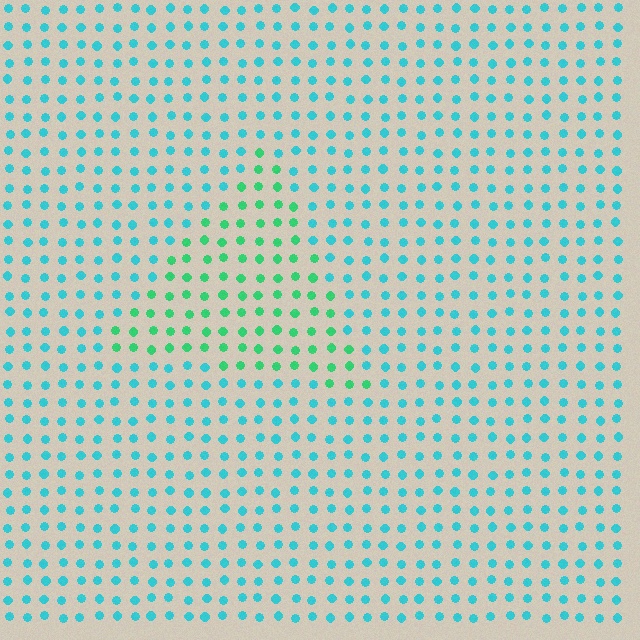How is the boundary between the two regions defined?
The boundary is defined purely by a slight shift in hue (about 39 degrees). Spacing, size, and orientation are identical on both sides.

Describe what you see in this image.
The image is filled with small cyan elements in a uniform arrangement. A triangle-shaped region is visible where the elements are tinted to a slightly different hue, forming a subtle color boundary.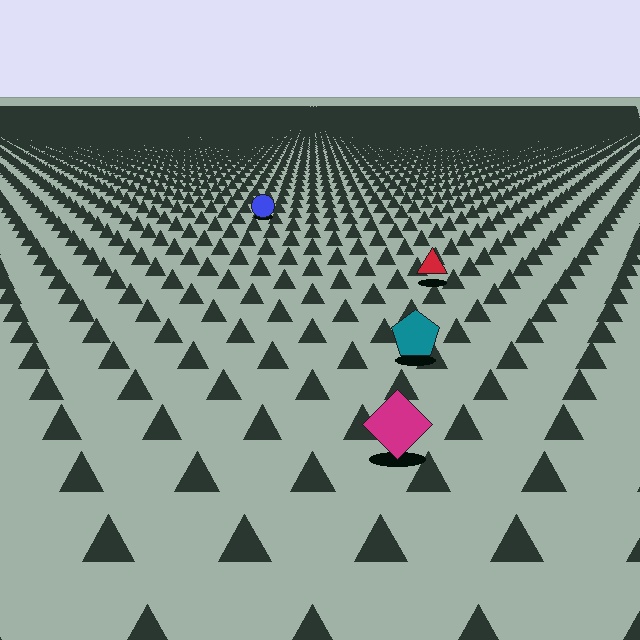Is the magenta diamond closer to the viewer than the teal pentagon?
Yes. The magenta diamond is closer — you can tell from the texture gradient: the ground texture is coarser near it.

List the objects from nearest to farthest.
From nearest to farthest: the magenta diamond, the teal pentagon, the red triangle, the blue circle.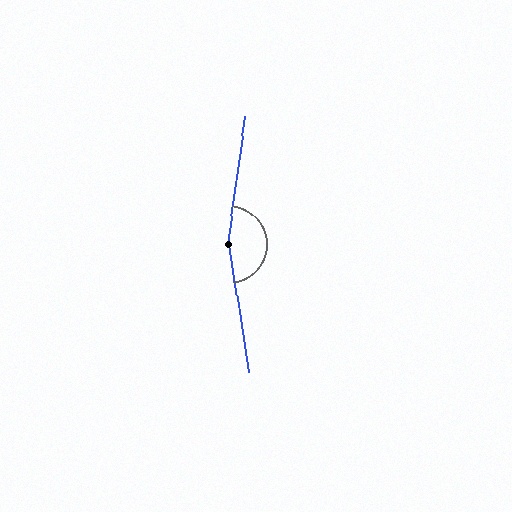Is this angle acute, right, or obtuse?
It is obtuse.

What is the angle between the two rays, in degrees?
Approximately 163 degrees.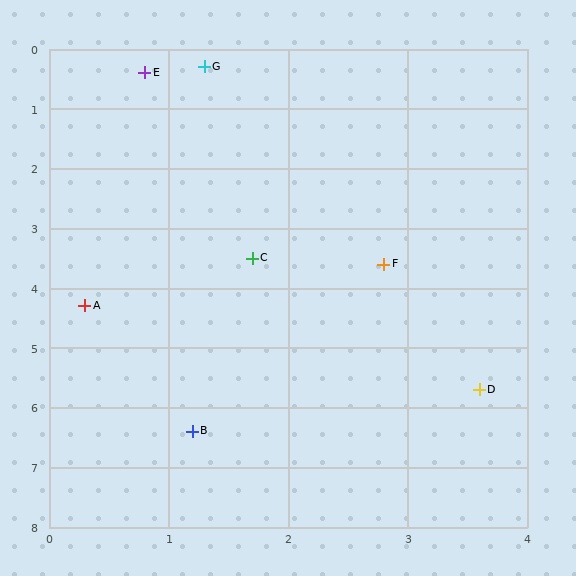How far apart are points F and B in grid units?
Points F and B are about 3.2 grid units apart.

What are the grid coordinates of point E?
Point E is at approximately (0.8, 0.4).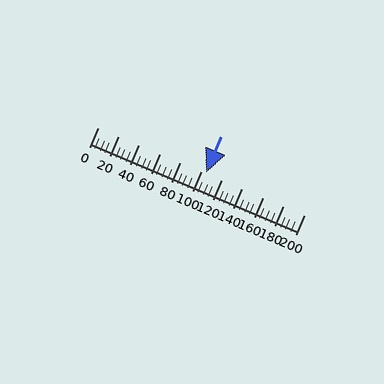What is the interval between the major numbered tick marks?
The major tick marks are spaced 20 units apart.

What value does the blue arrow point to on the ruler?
The blue arrow points to approximately 105.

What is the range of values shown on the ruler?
The ruler shows values from 0 to 200.